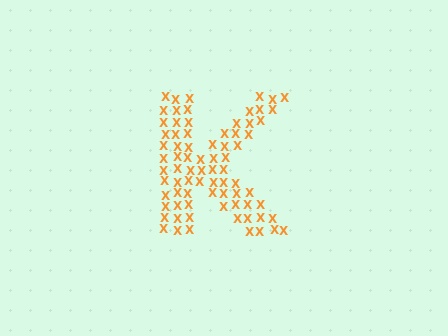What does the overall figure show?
The overall figure shows the letter K.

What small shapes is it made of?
It is made of small letter X's.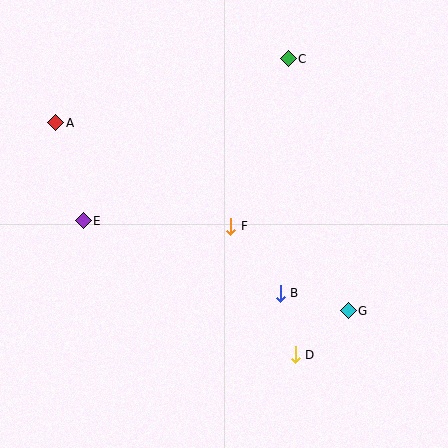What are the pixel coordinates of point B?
Point B is at (280, 293).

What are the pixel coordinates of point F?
Point F is at (231, 227).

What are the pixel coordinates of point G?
Point G is at (348, 311).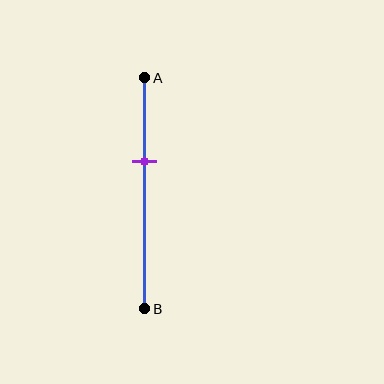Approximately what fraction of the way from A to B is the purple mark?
The purple mark is approximately 35% of the way from A to B.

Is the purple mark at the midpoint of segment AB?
No, the mark is at about 35% from A, not at the 50% midpoint.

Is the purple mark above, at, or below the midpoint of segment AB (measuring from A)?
The purple mark is above the midpoint of segment AB.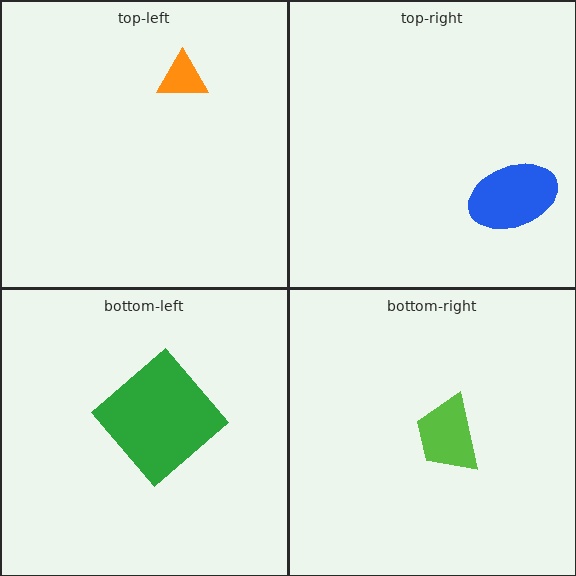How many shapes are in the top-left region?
1.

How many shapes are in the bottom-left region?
1.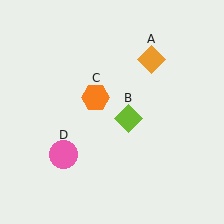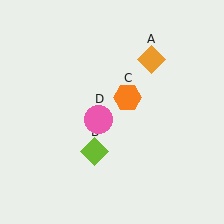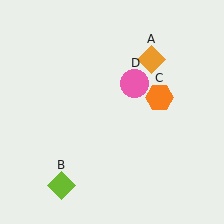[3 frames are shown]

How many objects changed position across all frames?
3 objects changed position: lime diamond (object B), orange hexagon (object C), pink circle (object D).